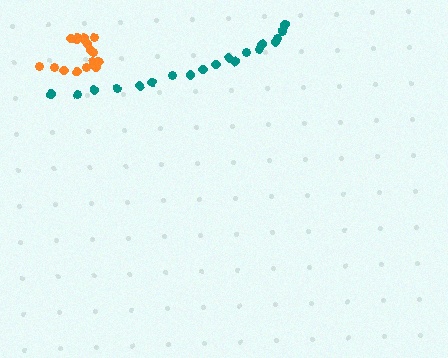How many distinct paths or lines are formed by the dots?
There are 2 distinct paths.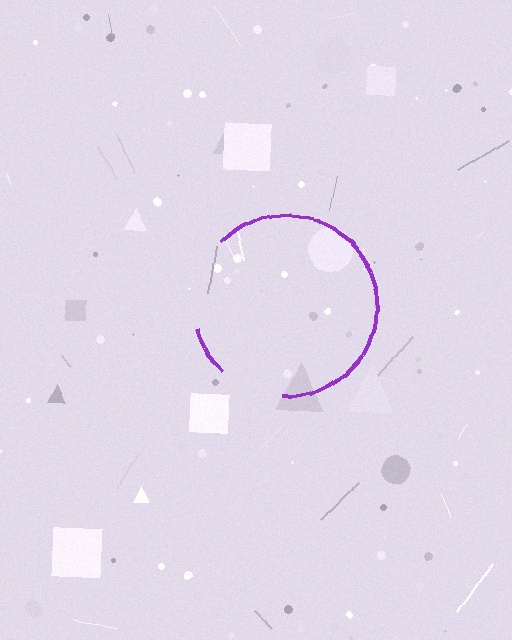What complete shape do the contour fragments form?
The contour fragments form a circle.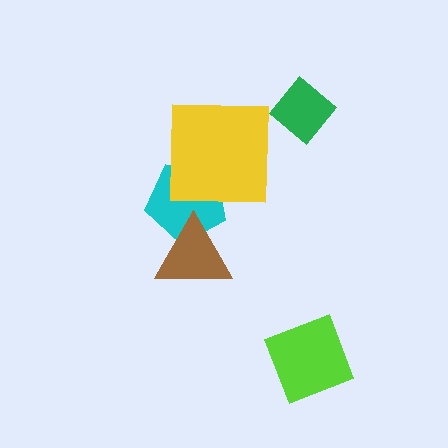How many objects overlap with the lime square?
0 objects overlap with the lime square.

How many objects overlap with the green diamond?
0 objects overlap with the green diamond.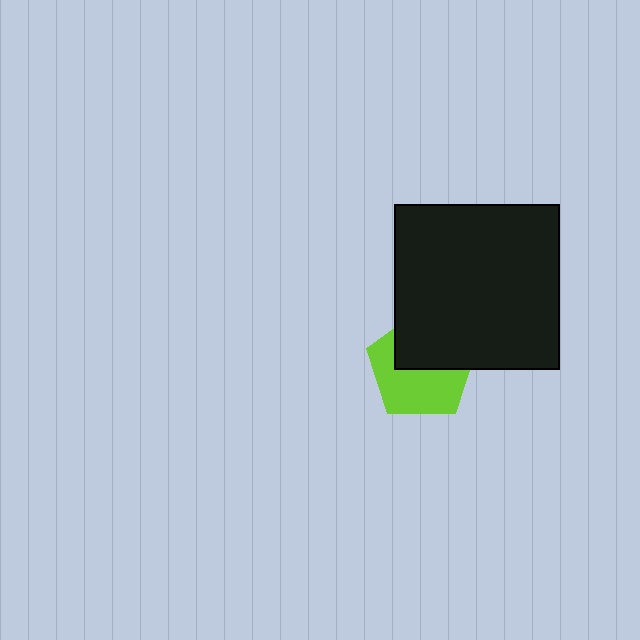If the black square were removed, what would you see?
You would see the complete lime pentagon.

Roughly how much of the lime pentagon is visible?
About half of it is visible (roughly 55%).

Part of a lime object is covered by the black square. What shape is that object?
It is a pentagon.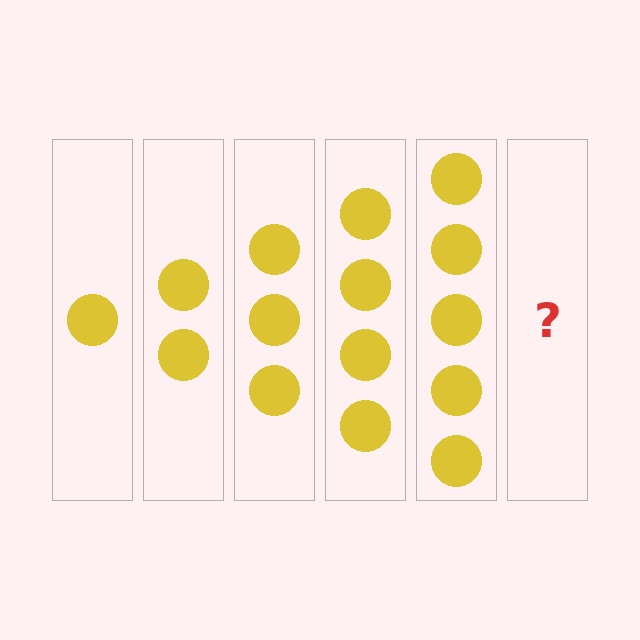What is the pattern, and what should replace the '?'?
The pattern is that each step adds one more circle. The '?' should be 6 circles.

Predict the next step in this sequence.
The next step is 6 circles.